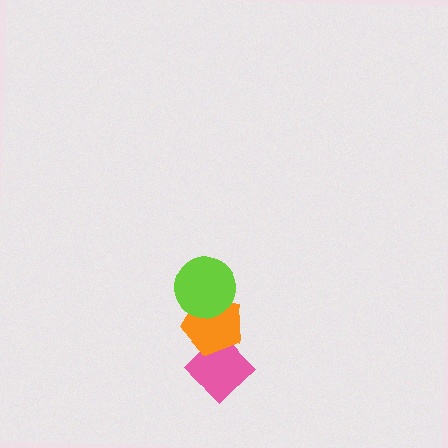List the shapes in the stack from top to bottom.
From top to bottom: the lime circle, the orange pentagon, the pink diamond.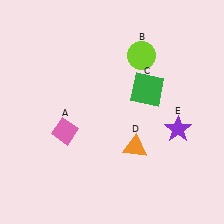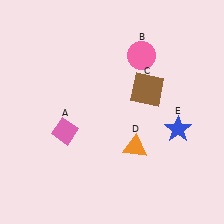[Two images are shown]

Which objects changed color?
B changed from lime to pink. C changed from green to brown. E changed from purple to blue.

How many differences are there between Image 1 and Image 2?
There are 3 differences between the two images.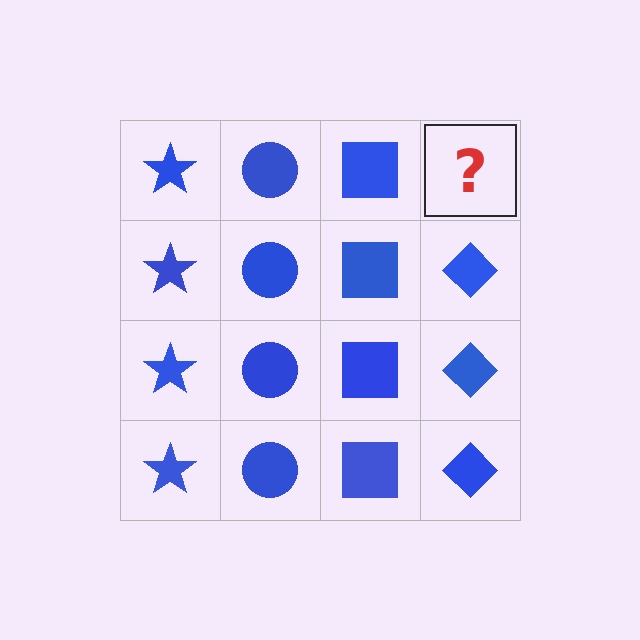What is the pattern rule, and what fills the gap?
The rule is that each column has a consistent shape. The gap should be filled with a blue diamond.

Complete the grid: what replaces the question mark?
The question mark should be replaced with a blue diamond.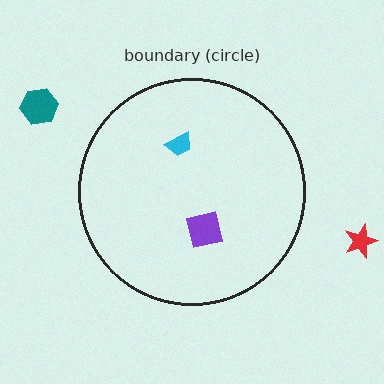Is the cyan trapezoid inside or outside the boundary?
Inside.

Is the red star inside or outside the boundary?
Outside.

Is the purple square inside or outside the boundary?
Inside.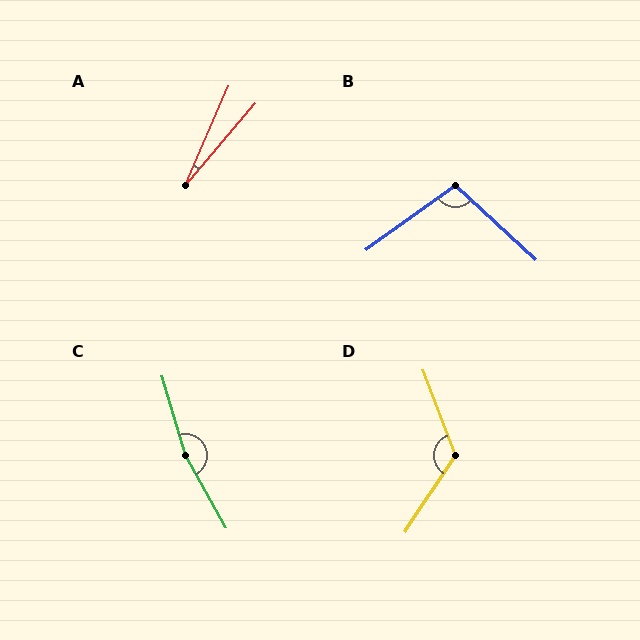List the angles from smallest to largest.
A (17°), B (101°), D (126°), C (167°).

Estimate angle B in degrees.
Approximately 101 degrees.